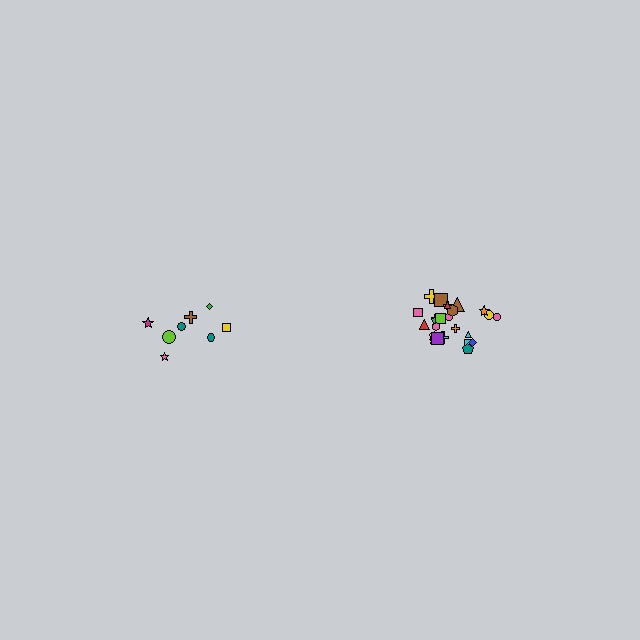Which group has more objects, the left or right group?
The right group.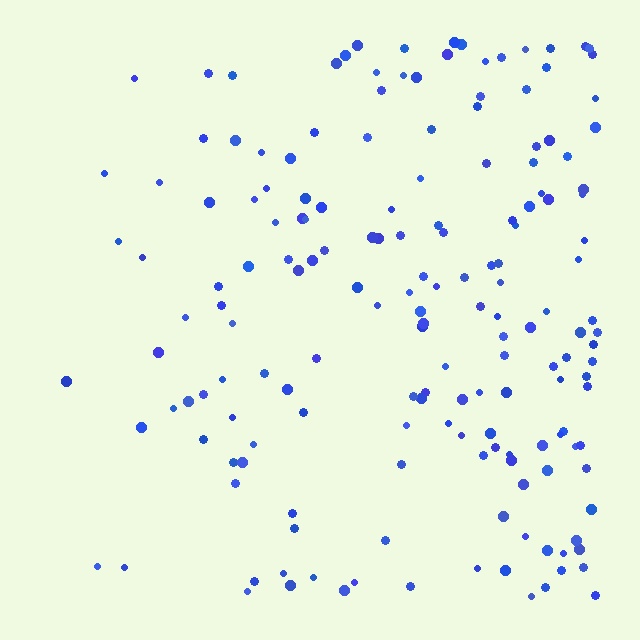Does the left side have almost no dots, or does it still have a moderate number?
Still a moderate number, just noticeably fewer than the right.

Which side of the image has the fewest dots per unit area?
The left.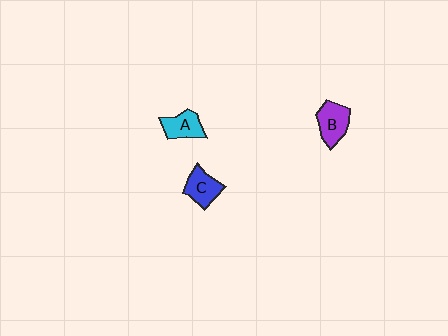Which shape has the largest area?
Shape B (purple).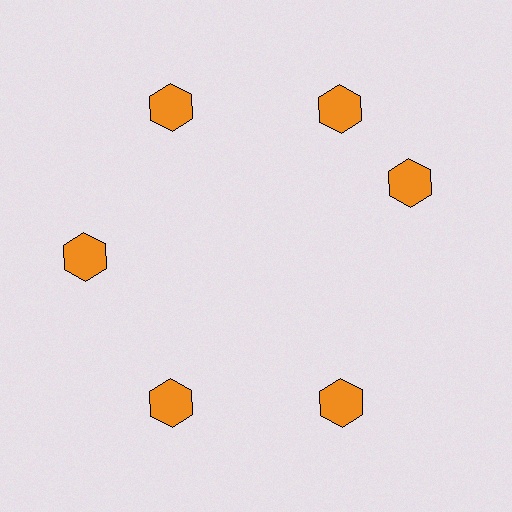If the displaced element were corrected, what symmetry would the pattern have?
It would have 6-fold rotational symmetry — the pattern would map onto itself every 60 degrees.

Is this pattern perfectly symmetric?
No. The 6 orange hexagons are arranged in a ring, but one element near the 3 o'clock position is rotated out of alignment along the ring, breaking the 6-fold rotational symmetry.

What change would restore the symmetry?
The symmetry would be restored by rotating it back into even spacing with its neighbors so that all 6 hexagons sit at equal angles and equal distance from the center.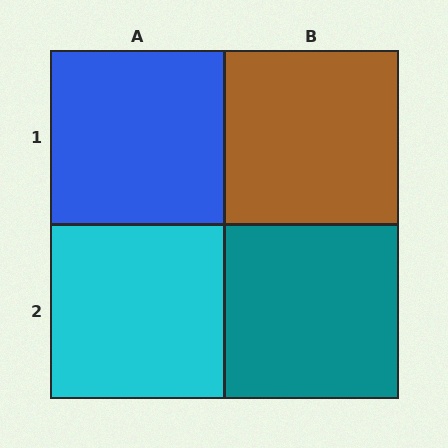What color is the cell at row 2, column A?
Cyan.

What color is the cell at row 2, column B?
Teal.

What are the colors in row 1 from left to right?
Blue, brown.